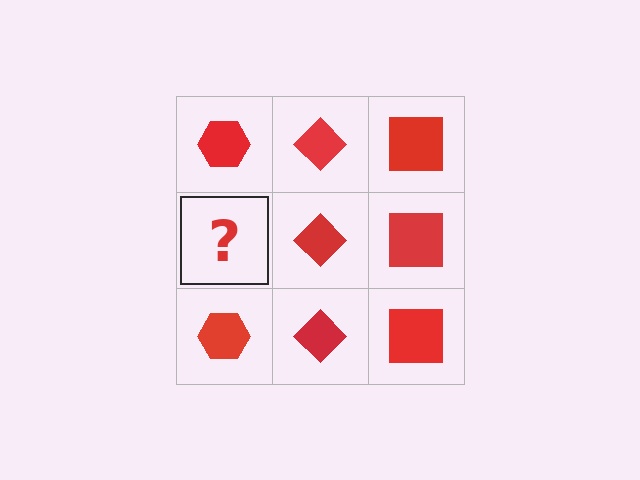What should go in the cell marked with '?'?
The missing cell should contain a red hexagon.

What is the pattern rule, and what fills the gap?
The rule is that each column has a consistent shape. The gap should be filled with a red hexagon.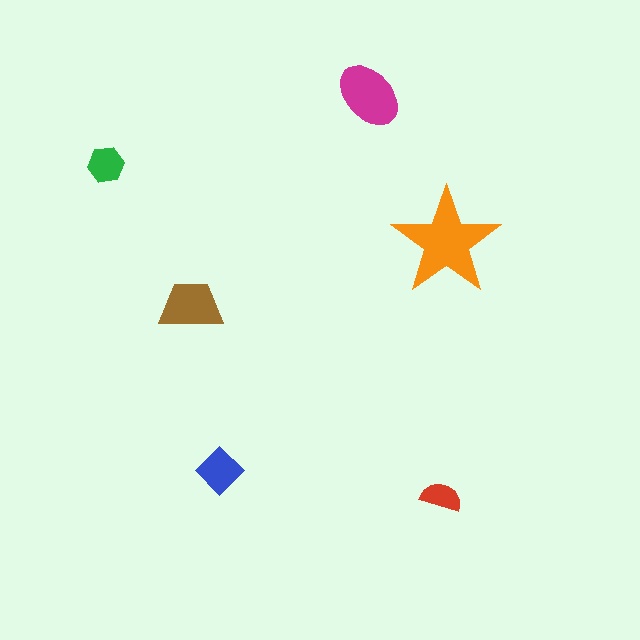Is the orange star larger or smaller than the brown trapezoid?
Larger.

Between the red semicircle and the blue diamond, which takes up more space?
The blue diamond.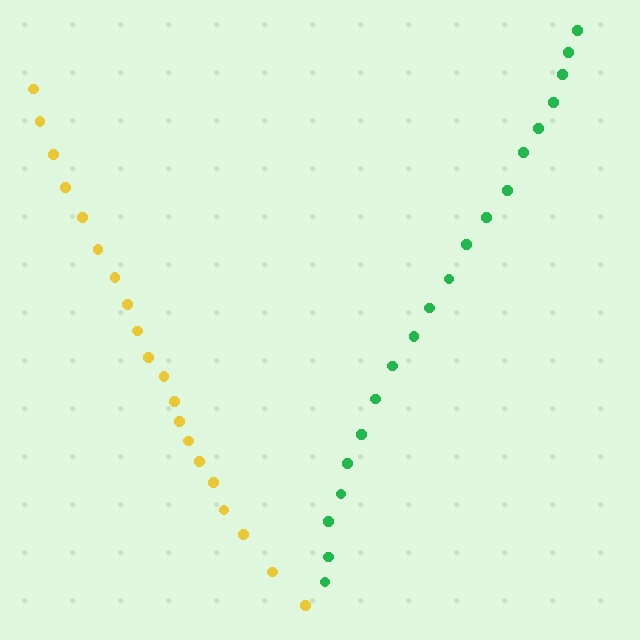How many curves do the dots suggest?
There are 2 distinct paths.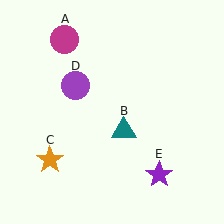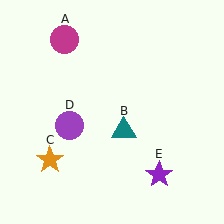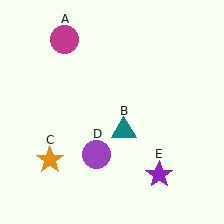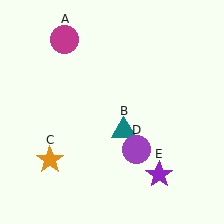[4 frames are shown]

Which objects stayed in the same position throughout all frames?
Magenta circle (object A) and teal triangle (object B) and orange star (object C) and purple star (object E) remained stationary.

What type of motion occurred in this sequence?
The purple circle (object D) rotated counterclockwise around the center of the scene.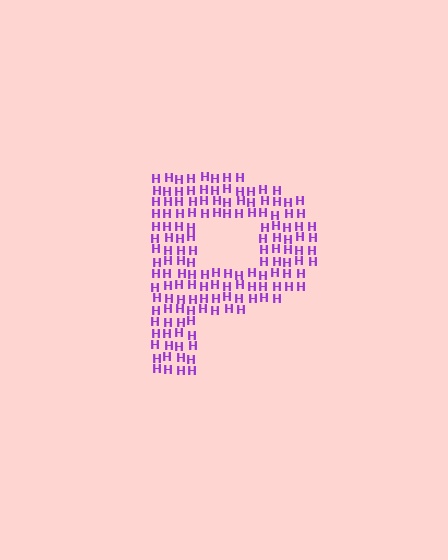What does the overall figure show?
The overall figure shows the letter P.